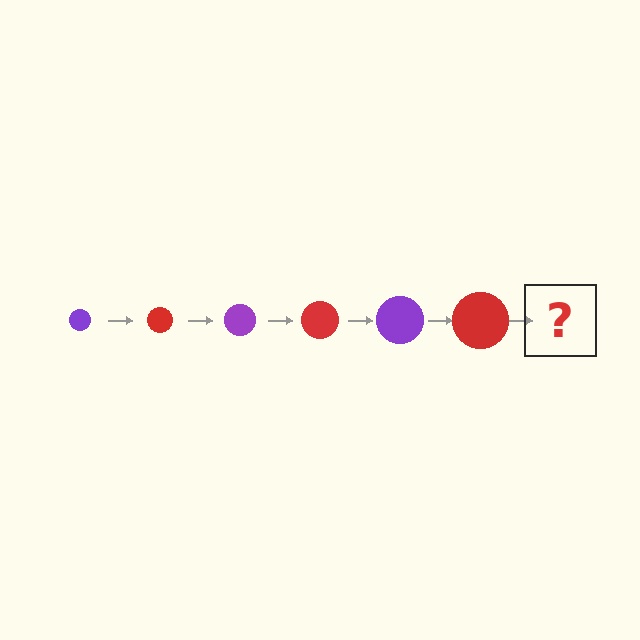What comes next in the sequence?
The next element should be a purple circle, larger than the previous one.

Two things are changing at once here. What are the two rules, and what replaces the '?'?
The two rules are that the circle grows larger each step and the color cycles through purple and red. The '?' should be a purple circle, larger than the previous one.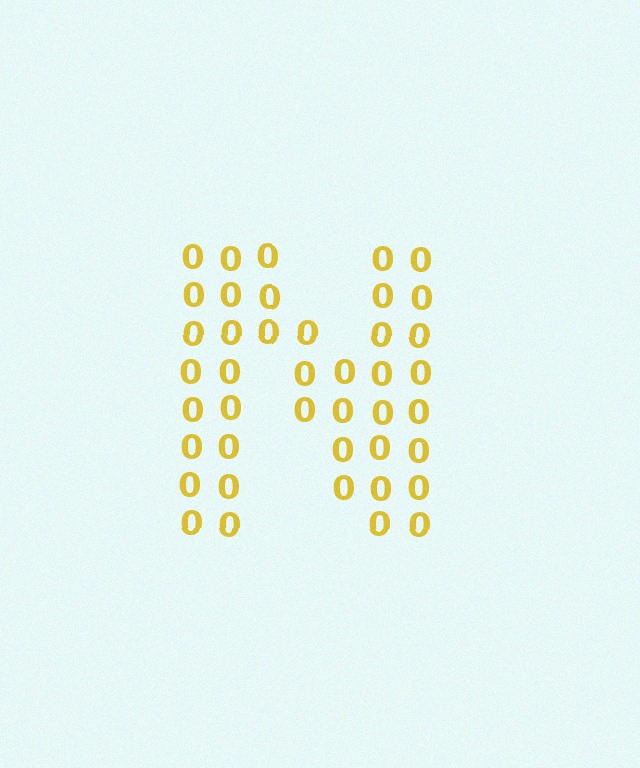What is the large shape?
The large shape is the letter N.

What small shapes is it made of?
It is made of small digit 0's.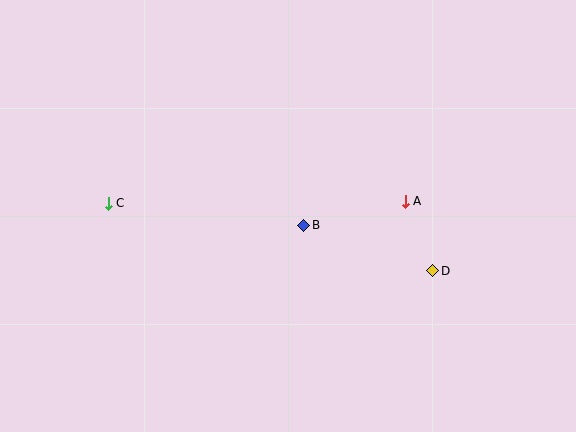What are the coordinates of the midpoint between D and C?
The midpoint between D and C is at (271, 237).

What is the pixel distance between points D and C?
The distance between D and C is 332 pixels.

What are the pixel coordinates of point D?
Point D is at (433, 271).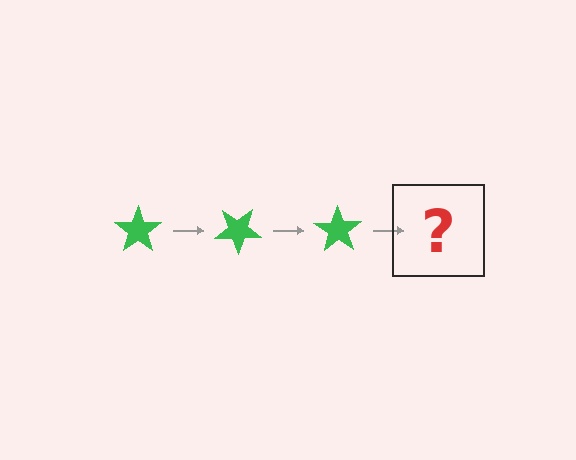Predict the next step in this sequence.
The next step is a green star rotated 105 degrees.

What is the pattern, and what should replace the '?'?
The pattern is that the star rotates 35 degrees each step. The '?' should be a green star rotated 105 degrees.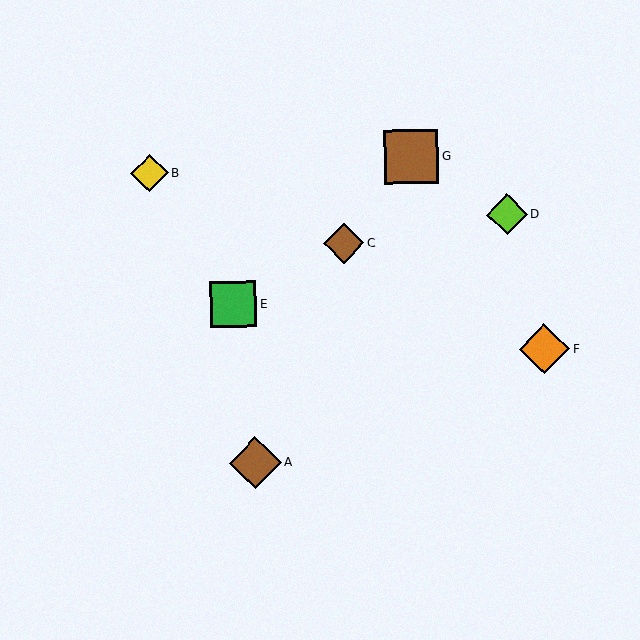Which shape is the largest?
The brown square (labeled G) is the largest.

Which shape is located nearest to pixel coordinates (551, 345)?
The orange diamond (labeled F) at (545, 349) is nearest to that location.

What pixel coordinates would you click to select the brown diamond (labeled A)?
Click at (255, 463) to select the brown diamond A.